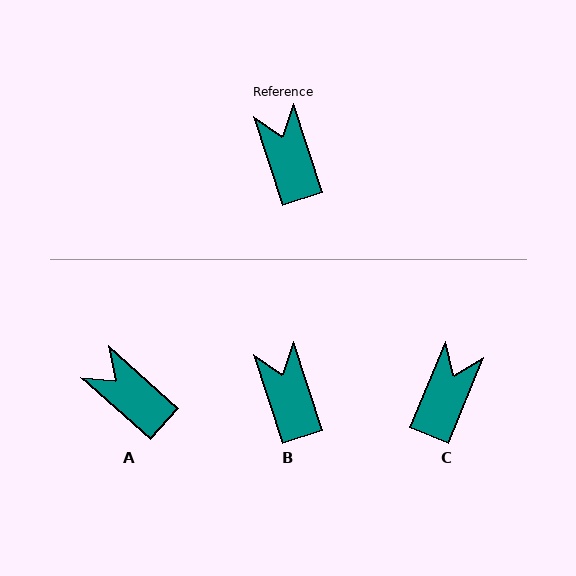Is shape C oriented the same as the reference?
No, it is off by about 41 degrees.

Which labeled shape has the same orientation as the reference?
B.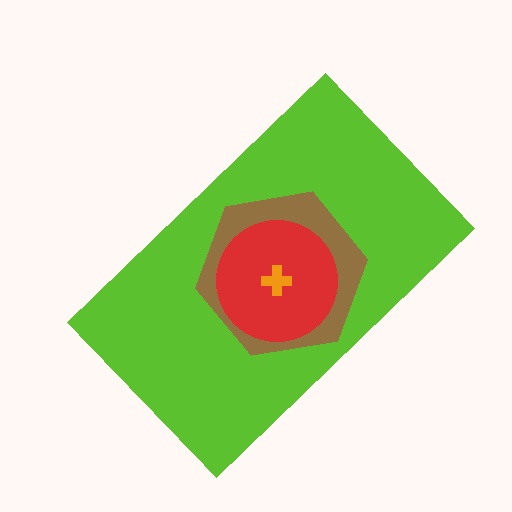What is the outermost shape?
The lime rectangle.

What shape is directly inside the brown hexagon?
The red circle.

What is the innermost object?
The orange cross.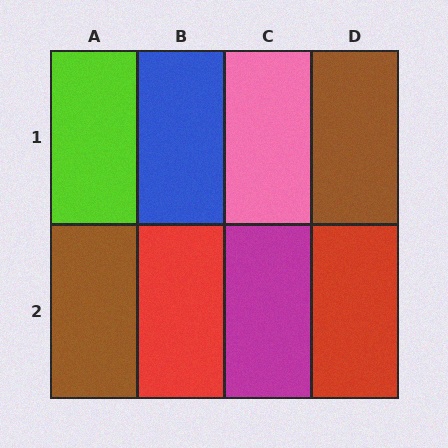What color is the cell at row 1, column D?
Brown.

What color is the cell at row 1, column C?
Pink.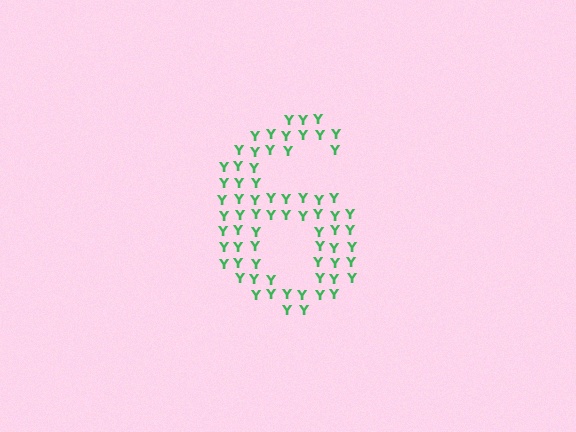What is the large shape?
The large shape is the digit 6.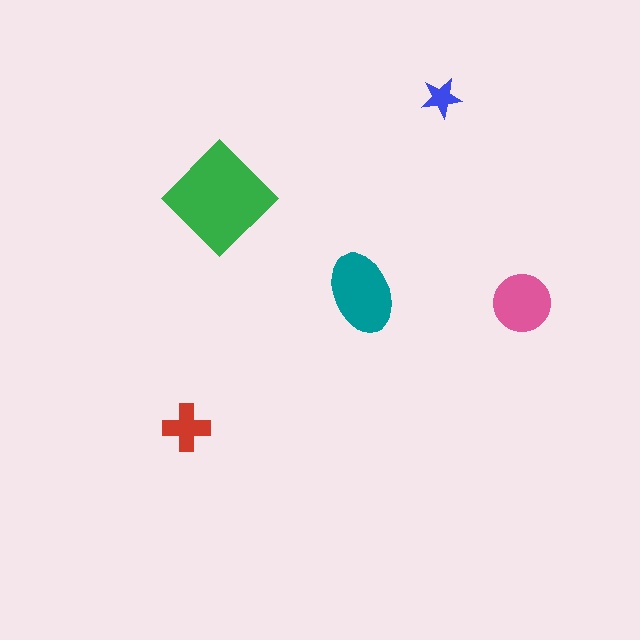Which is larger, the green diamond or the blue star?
The green diamond.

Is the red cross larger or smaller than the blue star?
Larger.